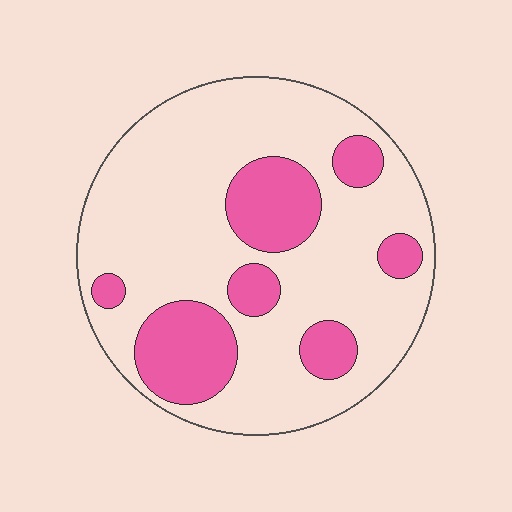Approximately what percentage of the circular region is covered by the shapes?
Approximately 25%.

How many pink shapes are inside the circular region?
7.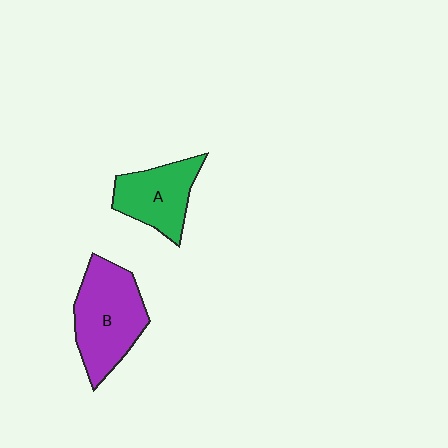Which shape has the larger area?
Shape B (purple).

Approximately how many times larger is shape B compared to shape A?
Approximately 1.4 times.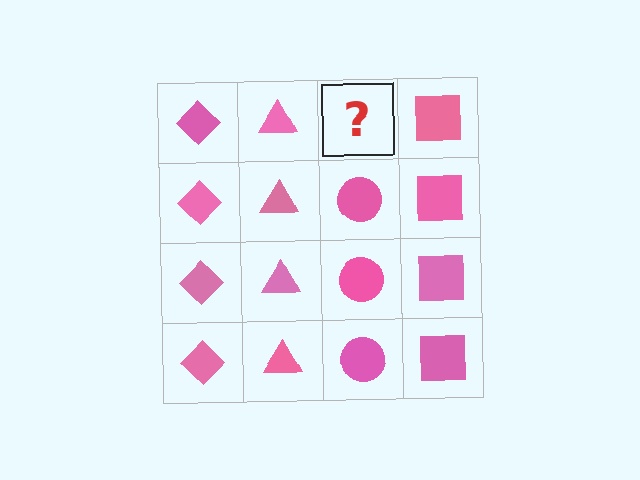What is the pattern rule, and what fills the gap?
The rule is that each column has a consistent shape. The gap should be filled with a pink circle.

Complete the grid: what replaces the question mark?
The question mark should be replaced with a pink circle.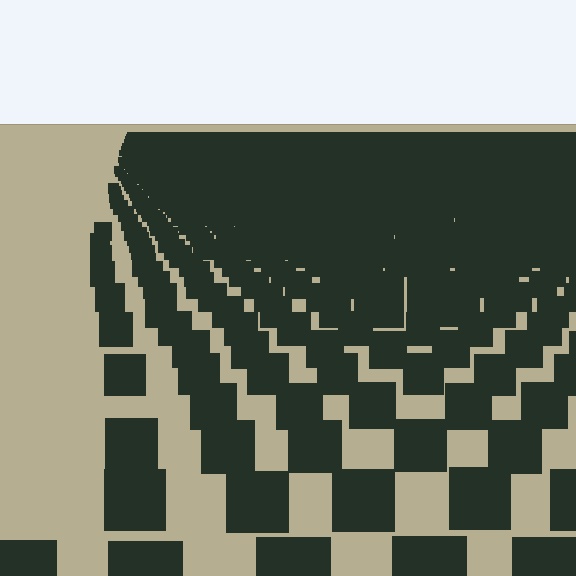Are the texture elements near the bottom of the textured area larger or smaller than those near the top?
Larger. Near the bottom, elements are closer to the viewer and appear at a bigger on-screen size.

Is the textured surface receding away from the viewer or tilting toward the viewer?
The surface is receding away from the viewer. Texture elements get smaller and denser toward the top.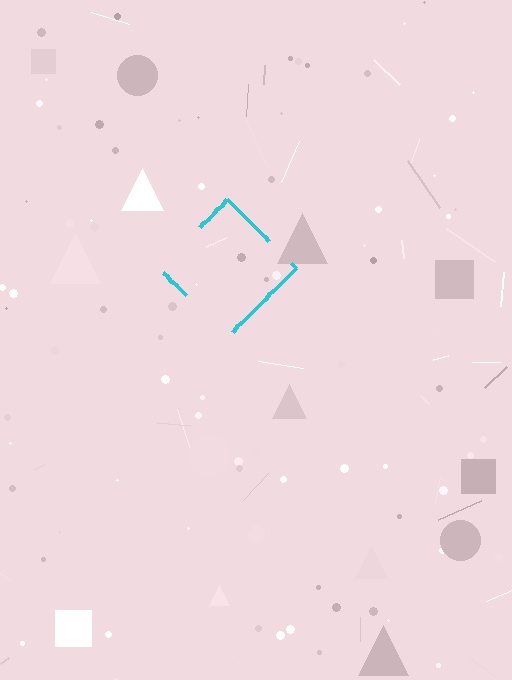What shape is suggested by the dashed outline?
The dashed outline suggests a diamond.